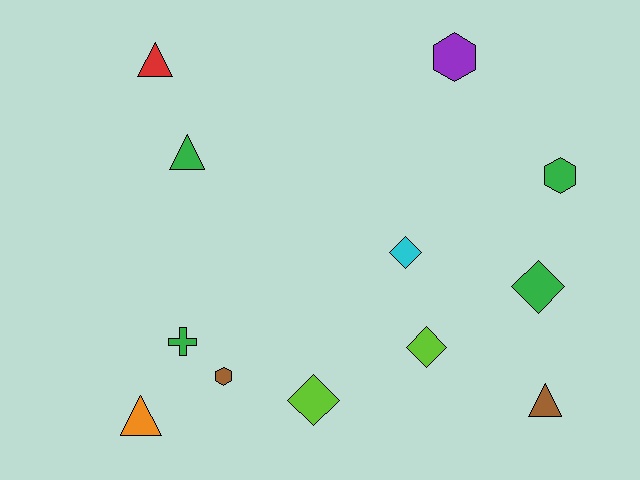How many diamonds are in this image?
There are 4 diamonds.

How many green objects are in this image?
There are 4 green objects.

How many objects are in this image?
There are 12 objects.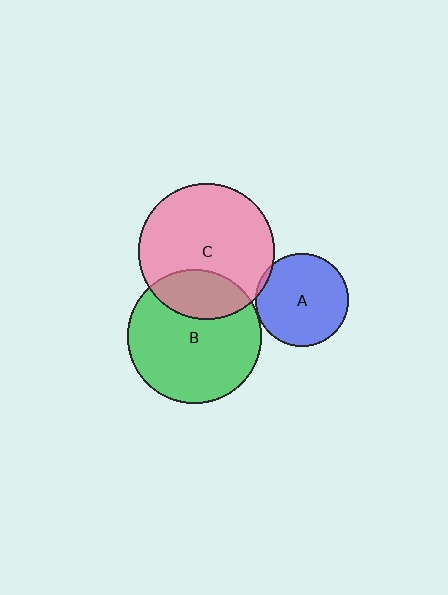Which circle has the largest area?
Circle C (pink).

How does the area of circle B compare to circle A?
Approximately 2.1 times.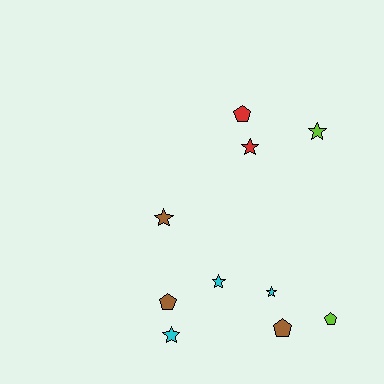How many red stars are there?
There is 1 red star.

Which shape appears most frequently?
Star, with 6 objects.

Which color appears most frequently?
Cyan, with 3 objects.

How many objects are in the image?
There are 10 objects.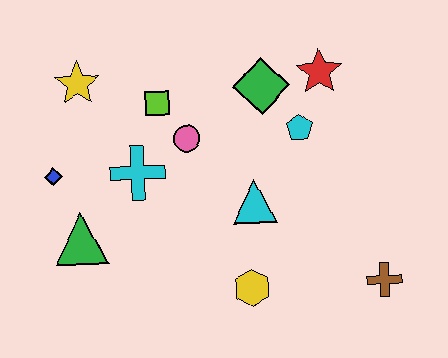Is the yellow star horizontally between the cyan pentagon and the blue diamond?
Yes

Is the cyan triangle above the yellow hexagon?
Yes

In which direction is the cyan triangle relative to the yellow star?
The cyan triangle is to the right of the yellow star.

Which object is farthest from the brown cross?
The yellow star is farthest from the brown cross.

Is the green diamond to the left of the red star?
Yes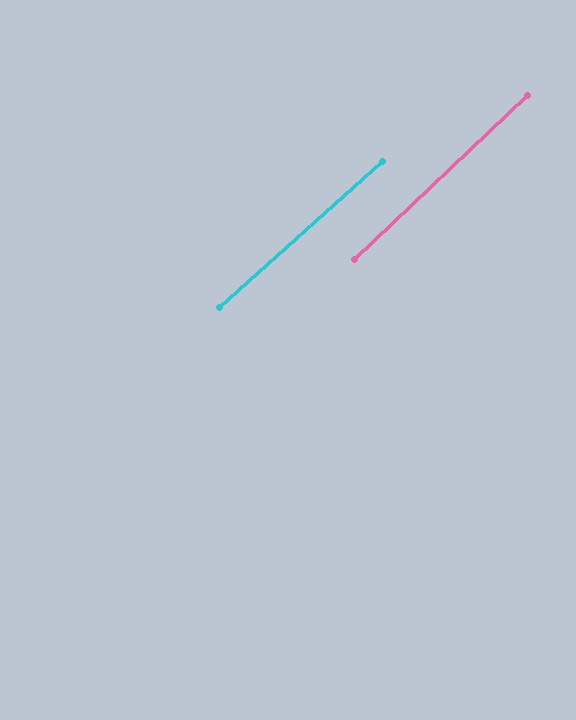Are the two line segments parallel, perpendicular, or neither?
Parallel — their directions differ by only 1.8°.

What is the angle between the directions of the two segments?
Approximately 2 degrees.